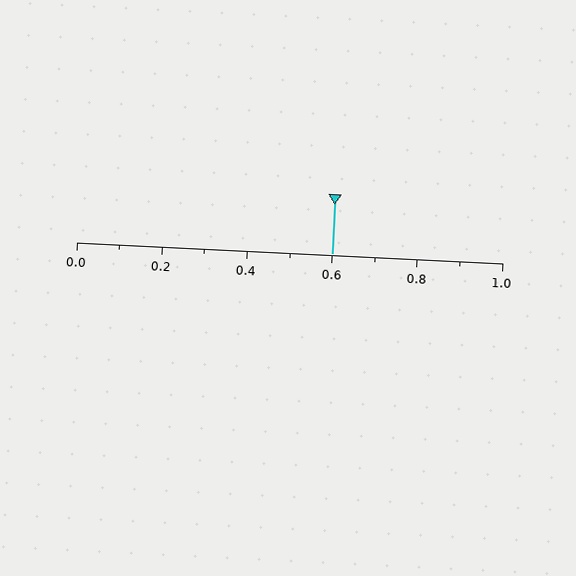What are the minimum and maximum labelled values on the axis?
The axis runs from 0.0 to 1.0.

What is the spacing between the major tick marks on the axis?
The major ticks are spaced 0.2 apart.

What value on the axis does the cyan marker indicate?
The marker indicates approximately 0.6.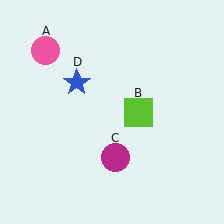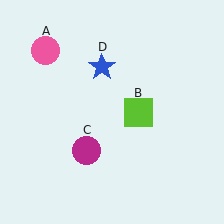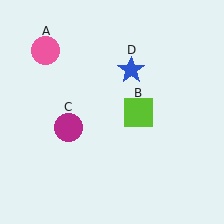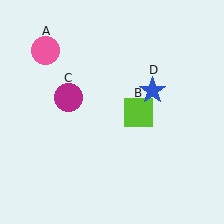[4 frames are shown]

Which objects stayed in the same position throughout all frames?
Pink circle (object A) and lime square (object B) remained stationary.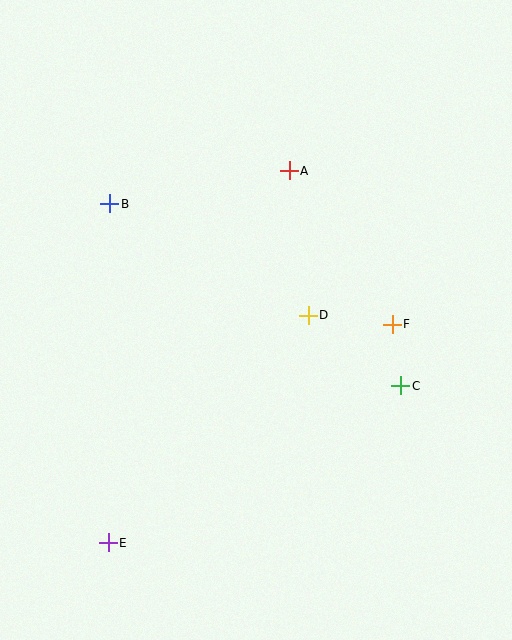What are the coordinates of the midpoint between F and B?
The midpoint between F and B is at (251, 264).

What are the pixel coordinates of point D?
Point D is at (308, 315).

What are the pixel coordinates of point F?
Point F is at (392, 324).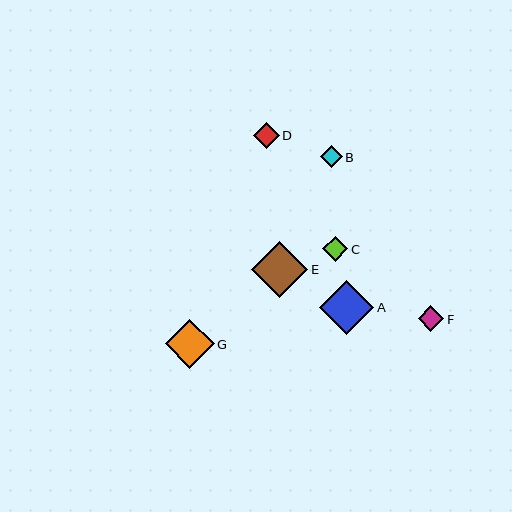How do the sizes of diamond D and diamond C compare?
Diamond D and diamond C are approximately the same size.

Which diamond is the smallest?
Diamond B is the smallest with a size of approximately 22 pixels.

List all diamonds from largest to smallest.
From largest to smallest: E, A, G, D, F, C, B.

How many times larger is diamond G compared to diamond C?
Diamond G is approximately 2.0 times the size of diamond C.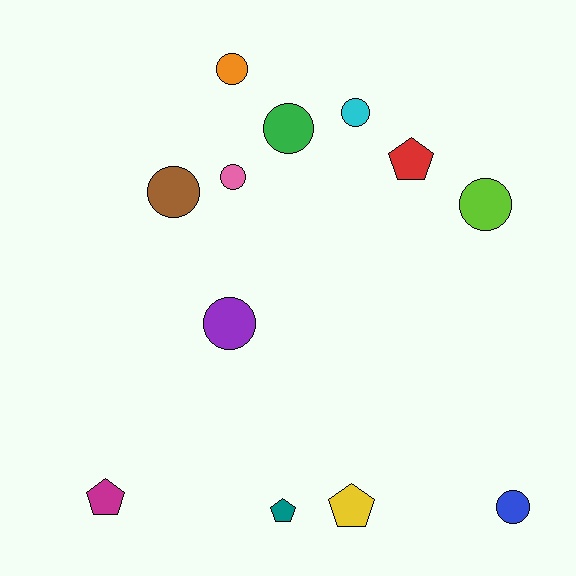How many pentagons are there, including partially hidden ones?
There are 4 pentagons.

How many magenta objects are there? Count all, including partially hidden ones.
There is 1 magenta object.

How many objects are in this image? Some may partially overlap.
There are 12 objects.